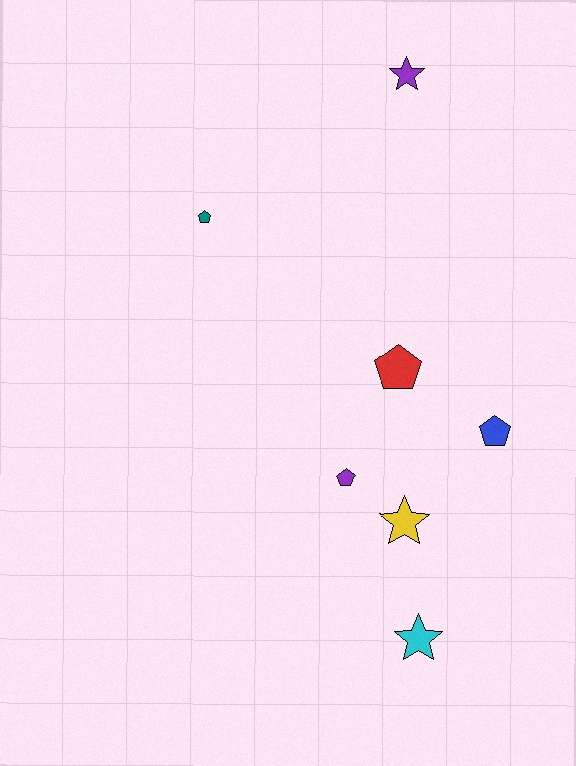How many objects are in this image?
There are 7 objects.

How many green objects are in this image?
There are no green objects.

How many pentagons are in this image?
There are 4 pentagons.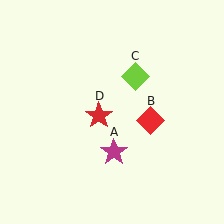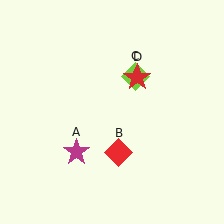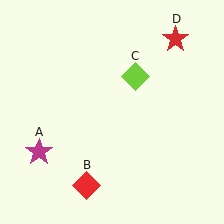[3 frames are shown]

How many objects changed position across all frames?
3 objects changed position: magenta star (object A), red diamond (object B), red star (object D).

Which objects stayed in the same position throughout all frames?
Lime diamond (object C) remained stationary.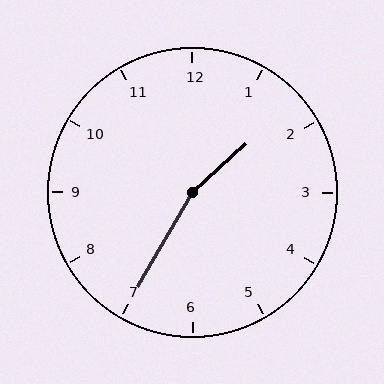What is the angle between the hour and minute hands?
Approximately 162 degrees.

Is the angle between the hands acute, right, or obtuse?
It is obtuse.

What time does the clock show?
1:35.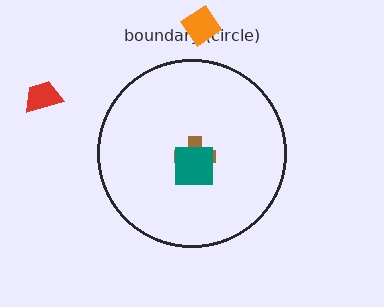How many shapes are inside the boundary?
2 inside, 2 outside.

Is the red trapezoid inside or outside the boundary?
Outside.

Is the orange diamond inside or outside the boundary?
Outside.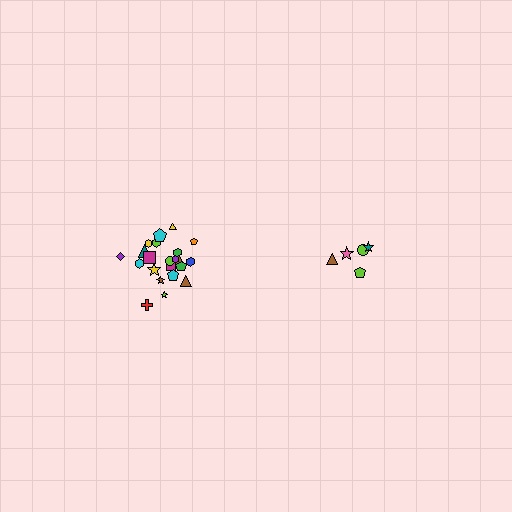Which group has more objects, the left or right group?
The left group.